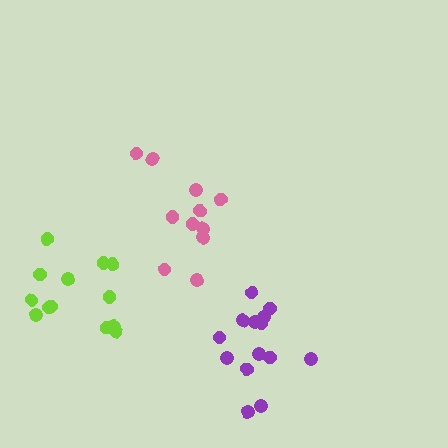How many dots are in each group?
Group 1: 13 dots, Group 2: 11 dots, Group 3: 14 dots (38 total).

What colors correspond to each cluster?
The clusters are colored: lime, pink, purple.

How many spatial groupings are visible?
There are 3 spatial groupings.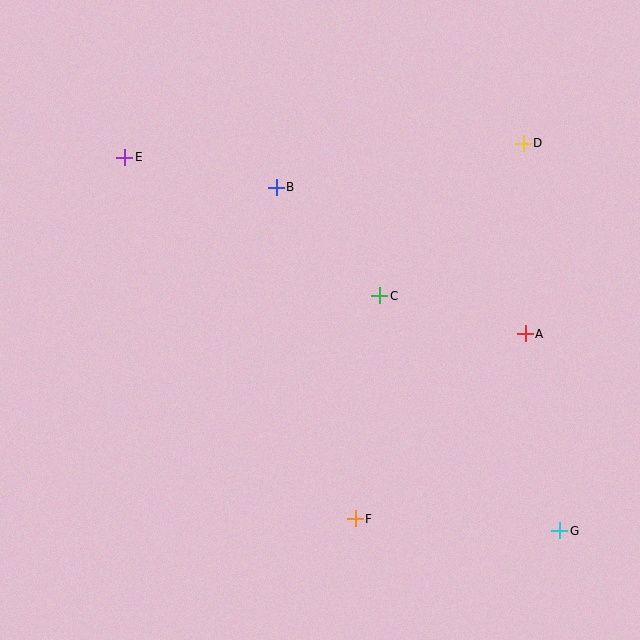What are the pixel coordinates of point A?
Point A is at (525, 334).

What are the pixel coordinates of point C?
Point C is at (380, 296).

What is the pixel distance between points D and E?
The distance between D and E is 398 pixels.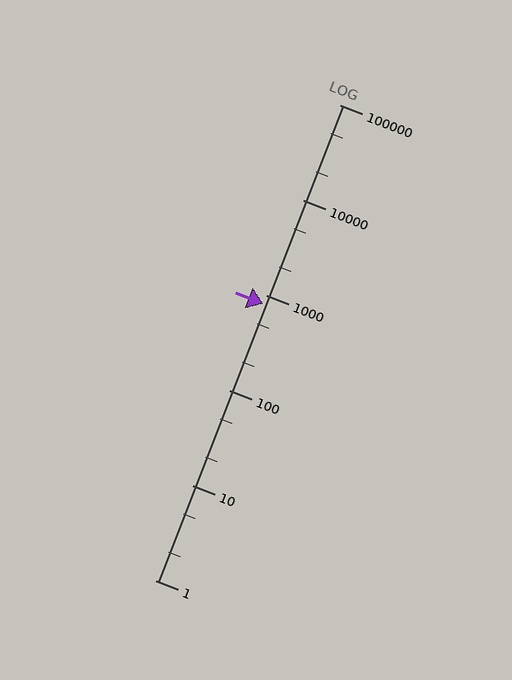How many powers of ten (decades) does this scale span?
The scale spans 5 decades, from 1 to 100000.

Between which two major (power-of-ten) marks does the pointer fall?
The pointer is between 100 and 1000.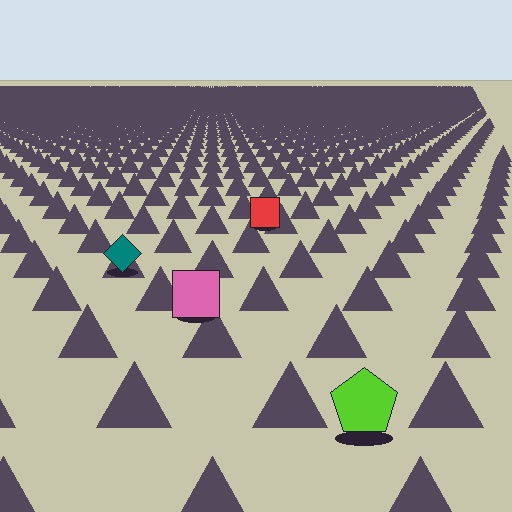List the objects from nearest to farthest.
From nearest to farthest: the lime pentagon, the pink square, the teal diamond, the red square.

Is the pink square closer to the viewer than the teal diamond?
Yes. The pink square is closer — you can tell from the texture gradient: the ground texture is coarser near it.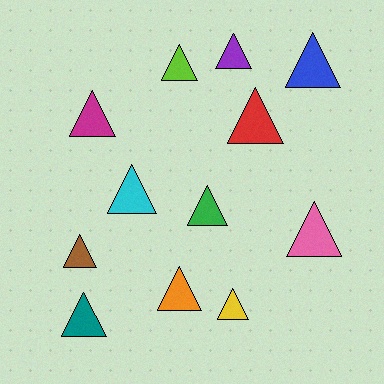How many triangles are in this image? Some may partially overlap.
There are 12 triangles.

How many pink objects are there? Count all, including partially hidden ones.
There is 1 pink object.